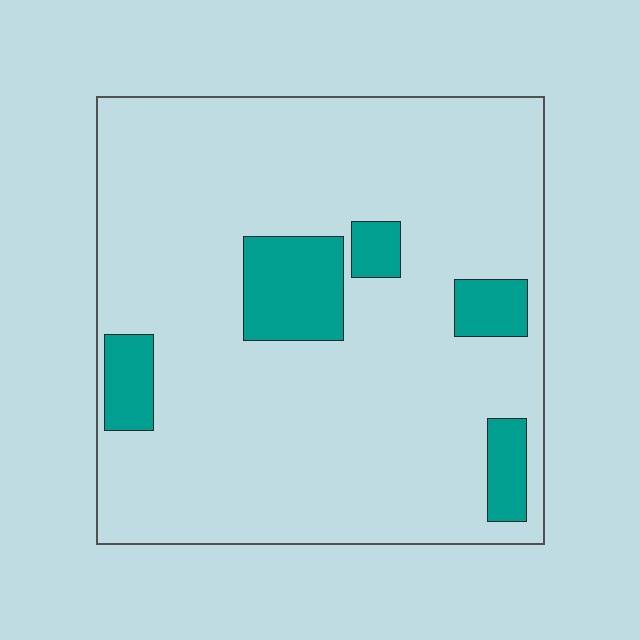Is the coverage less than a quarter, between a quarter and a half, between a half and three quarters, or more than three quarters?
Less than a quarter.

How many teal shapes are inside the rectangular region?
5.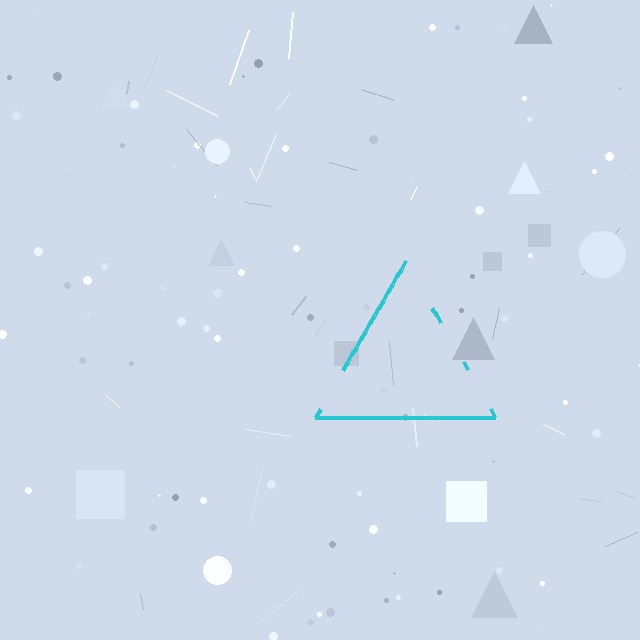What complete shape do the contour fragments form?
The contour fragments form a triangle.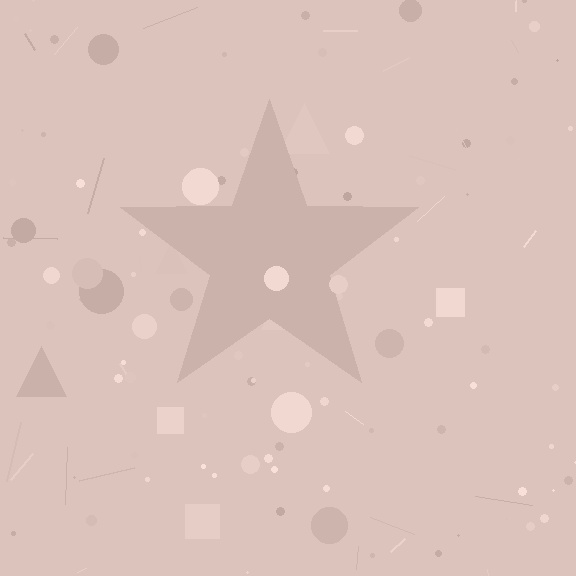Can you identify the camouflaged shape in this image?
The camouflaged shape is a star.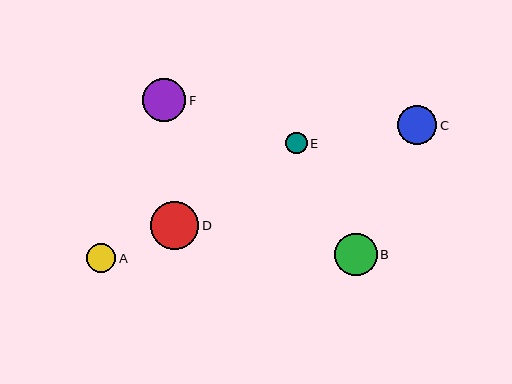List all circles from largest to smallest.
From largest to smallest: D, F, B, C, A, E.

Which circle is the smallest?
Circle E is the smallest with a size of approximately 21 pixels.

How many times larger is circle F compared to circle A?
Circle F is approximately 1.4 times the size of circle A.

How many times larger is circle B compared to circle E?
Circle B is approximately 2.0 times the size of circle E.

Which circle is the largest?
Circle D is the largest with a size of approximately 48 pixels.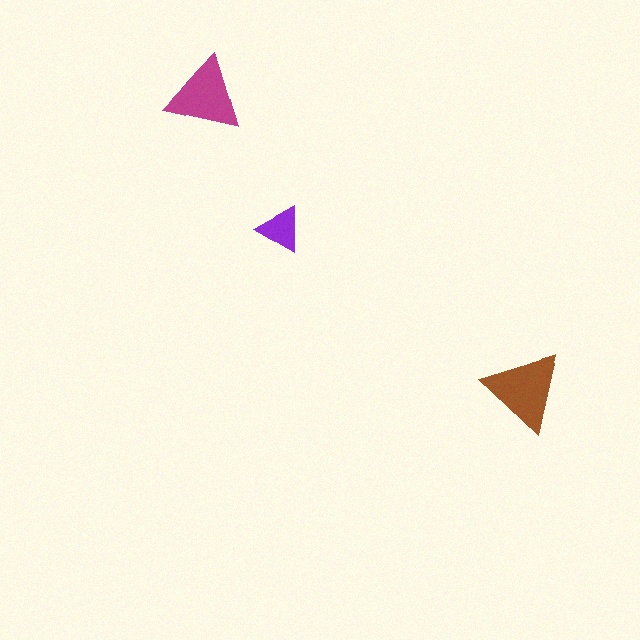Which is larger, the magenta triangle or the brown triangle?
The brown one.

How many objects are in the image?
There are 3 objects in the image.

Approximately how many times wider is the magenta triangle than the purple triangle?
About 1.5 times wider.